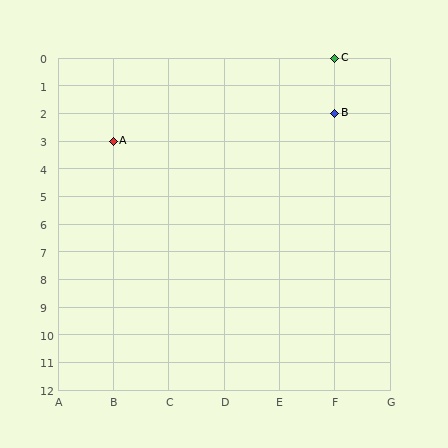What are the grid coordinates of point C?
Point C is at grid coordinates (F, 0).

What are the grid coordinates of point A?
Point A is at grid coordinates (B, 3).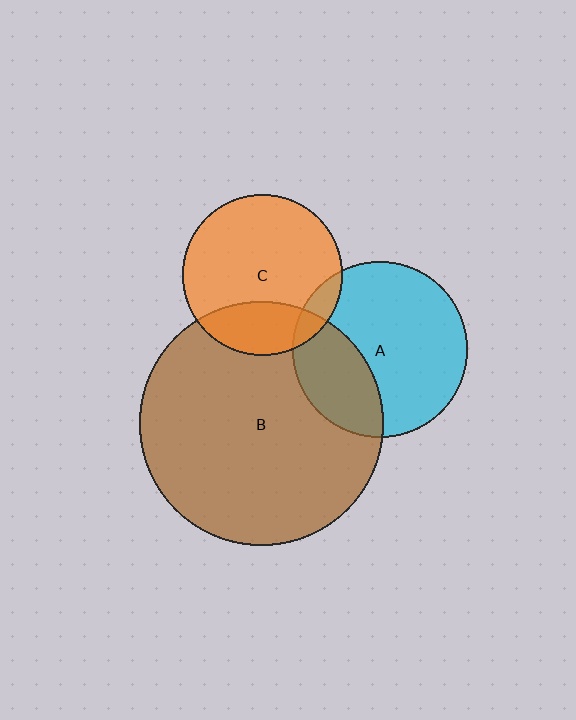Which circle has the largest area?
Circle B (brown).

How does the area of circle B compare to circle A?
Approximately 1.9 times.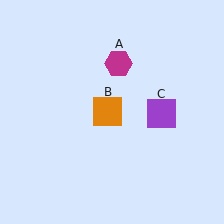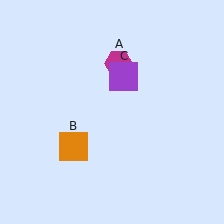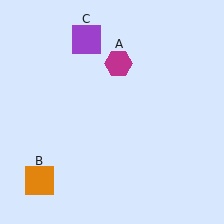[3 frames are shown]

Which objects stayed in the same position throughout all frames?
Magenta hexagon (object A) remained stationary.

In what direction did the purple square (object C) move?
The purple square (object C) moved up and to the left.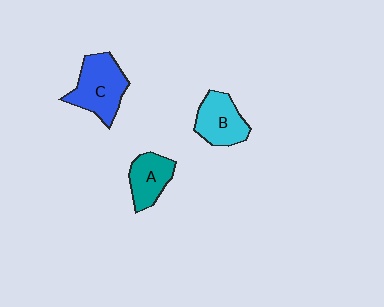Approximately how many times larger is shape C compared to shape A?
Approximately 1.5 times.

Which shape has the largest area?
Shape C (blue).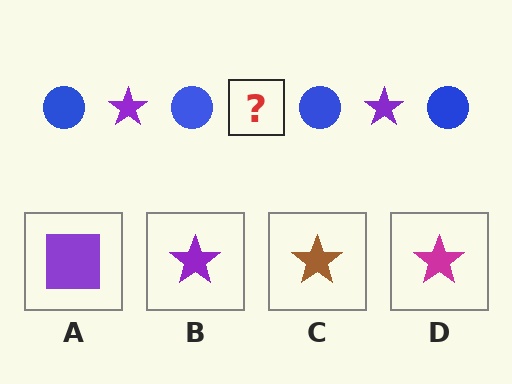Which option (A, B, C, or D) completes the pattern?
B.